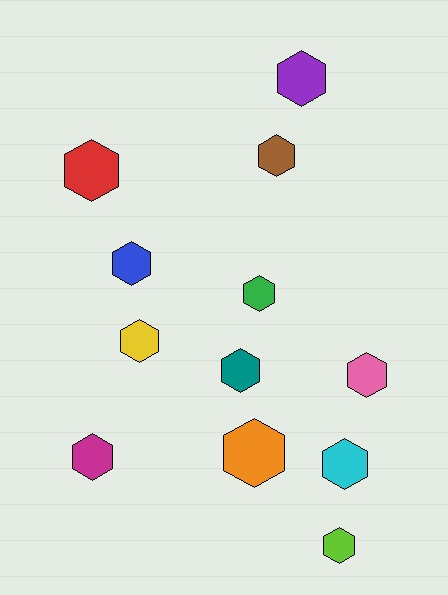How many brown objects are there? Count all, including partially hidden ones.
There is 1 brown object.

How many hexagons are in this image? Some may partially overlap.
There are 12 hexagons.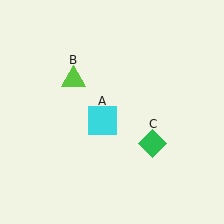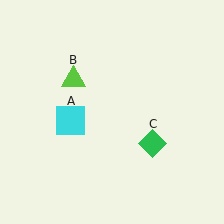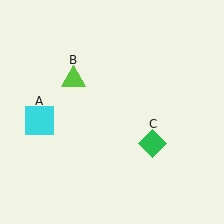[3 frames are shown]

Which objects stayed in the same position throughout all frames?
Lime triangle (object B) and green diamond (object C) remained stationary.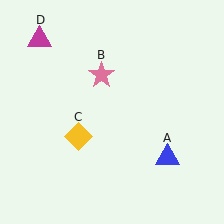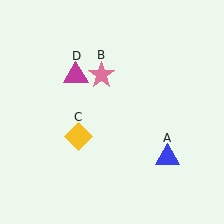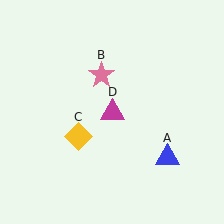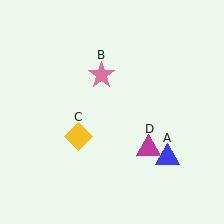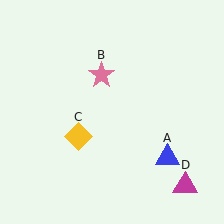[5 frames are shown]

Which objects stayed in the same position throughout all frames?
Blue triangle (object A) and pink star (object B) and yellow diamond (object C) remained stationary.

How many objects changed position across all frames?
1 object changed position: magenta triangle (object D).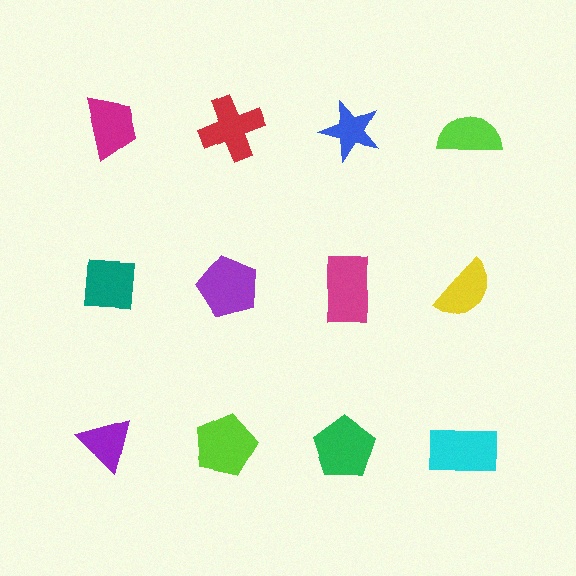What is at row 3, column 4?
A cyan rectangle.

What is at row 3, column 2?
A lime pentagon.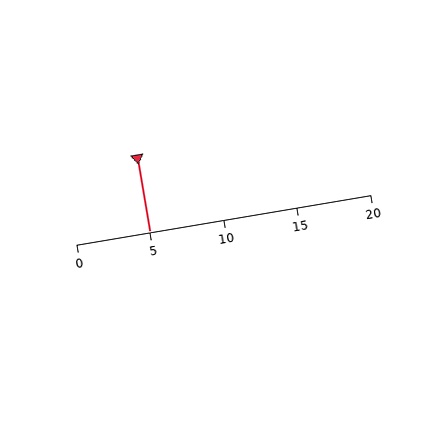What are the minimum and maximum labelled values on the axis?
The axis runs from 0 to 20.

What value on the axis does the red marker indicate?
The marker indicates approximately 5.